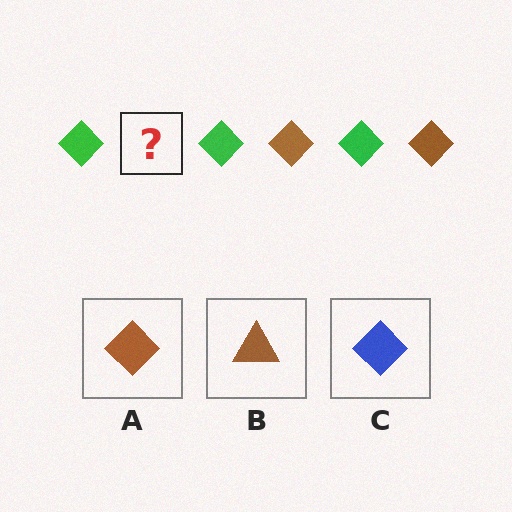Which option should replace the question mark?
Option A.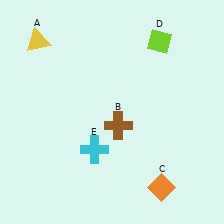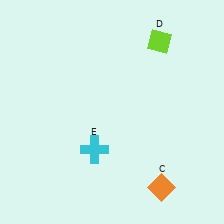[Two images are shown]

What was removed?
The brown cross (B), the yellow triangle (A) were removed in Image 2.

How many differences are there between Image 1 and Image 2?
There are 2 differences between the two images.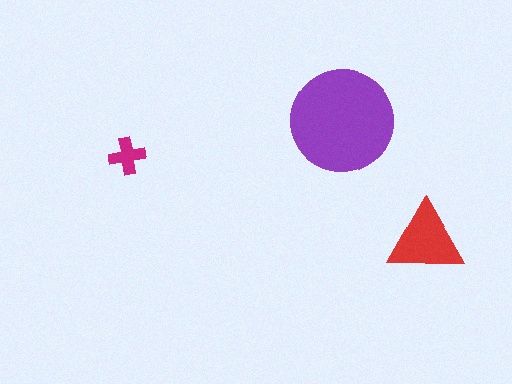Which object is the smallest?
The magenta cross.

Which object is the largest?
The purple circle.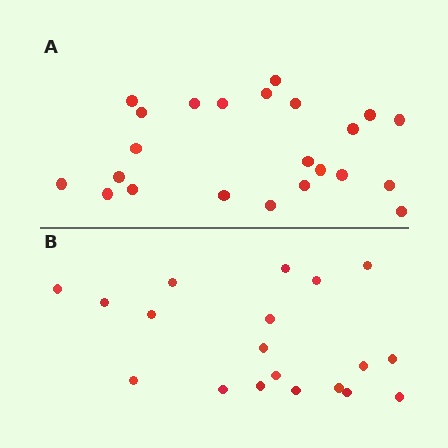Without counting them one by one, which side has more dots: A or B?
Region A (the top region) has more dots.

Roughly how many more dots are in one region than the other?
Region A has about 4 more dots than region B.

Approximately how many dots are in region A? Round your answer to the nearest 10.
About 20 dots. (The exact count is 23, which rounds to 20.)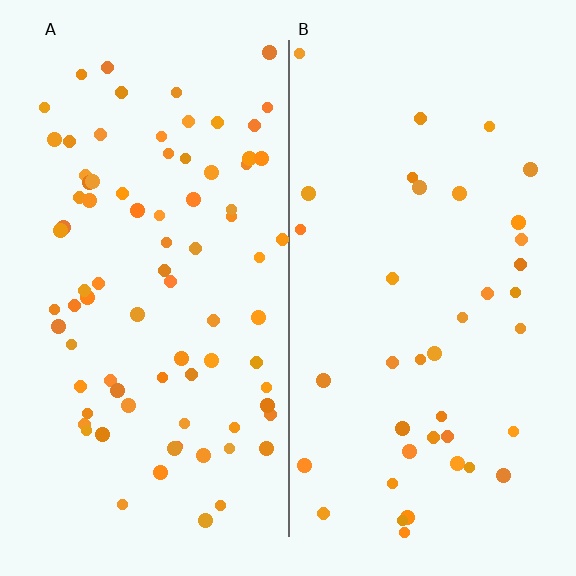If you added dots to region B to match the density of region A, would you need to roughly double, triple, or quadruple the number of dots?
Approximately double.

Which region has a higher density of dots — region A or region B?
A (the left).